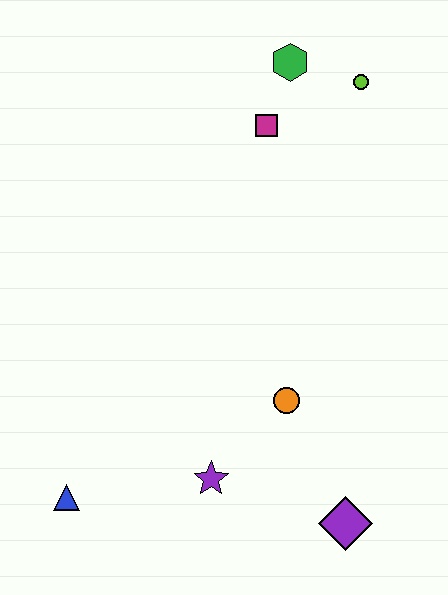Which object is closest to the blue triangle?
The purple star is closest to the blue triangle.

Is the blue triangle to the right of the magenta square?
No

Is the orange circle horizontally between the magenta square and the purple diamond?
Yes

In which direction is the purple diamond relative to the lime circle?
The purple diamond is below the lime circle.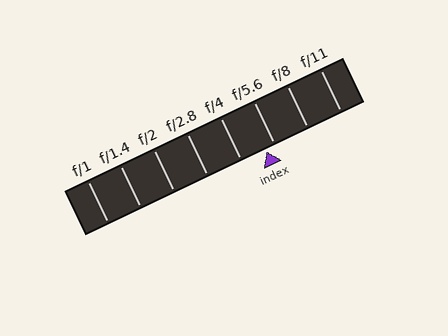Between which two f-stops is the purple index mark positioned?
The index mark is between f/4 and f/5.6.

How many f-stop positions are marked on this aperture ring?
There are 8 f-stop positions marked.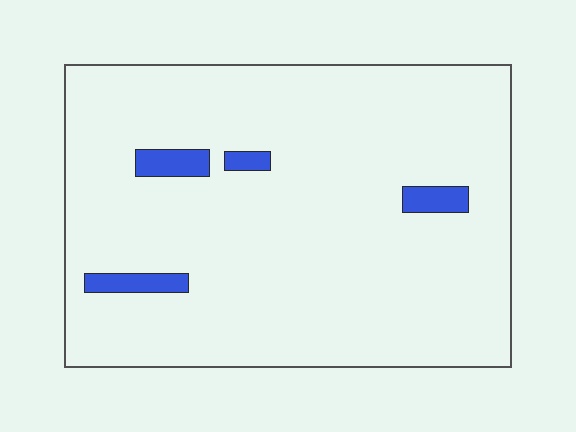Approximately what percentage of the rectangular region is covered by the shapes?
Approximately 5%.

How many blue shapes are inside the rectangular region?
4.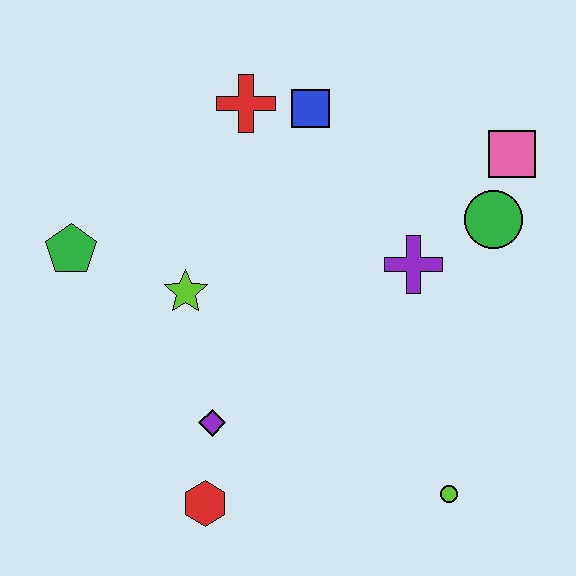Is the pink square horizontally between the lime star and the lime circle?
No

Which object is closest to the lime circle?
The purple cross is closest to the lime circle.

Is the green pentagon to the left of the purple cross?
Yes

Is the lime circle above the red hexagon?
Yes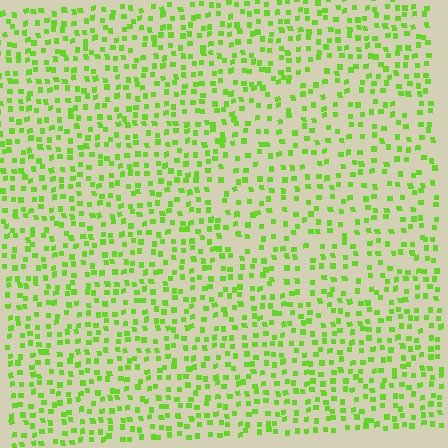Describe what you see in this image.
The image contains small lime elements arranged at two different densities. A circle-shaped region is visible where the elements are less densely packed than the surrounding area.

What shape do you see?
I see a circle.